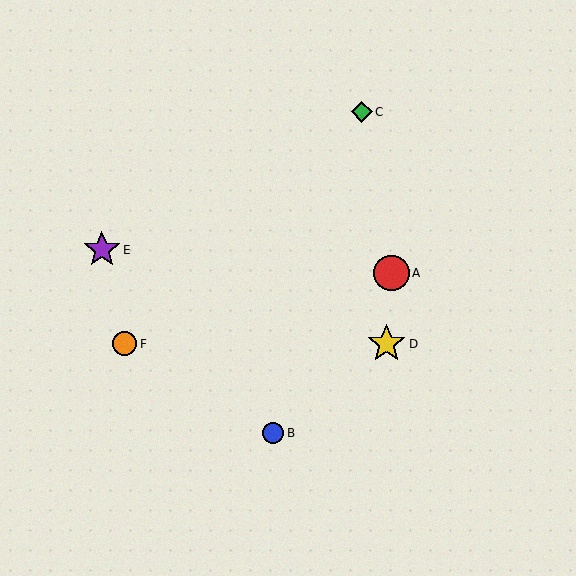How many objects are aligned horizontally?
2 objects (D, F) are aligned horizontally.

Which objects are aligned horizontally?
Objects D, F are aligned horizontally.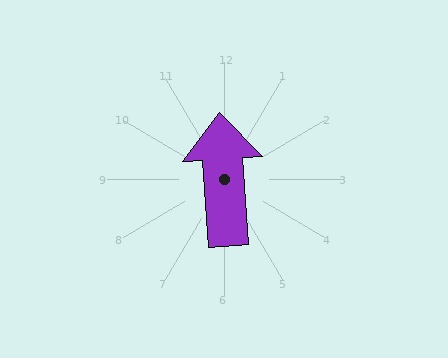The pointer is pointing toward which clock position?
Roughly 12 o'clock.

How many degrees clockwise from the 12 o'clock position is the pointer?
Approximately 356 degrees.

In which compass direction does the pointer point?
North.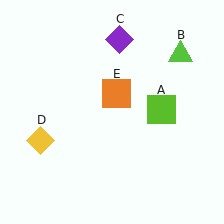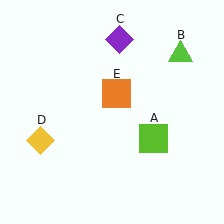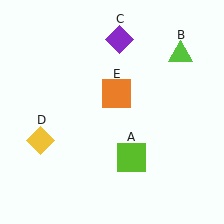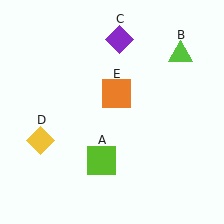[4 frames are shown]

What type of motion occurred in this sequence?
The lime square (object A) rotated clockwise around the center of the scene.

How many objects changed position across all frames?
1 object changed position: lime square (object A).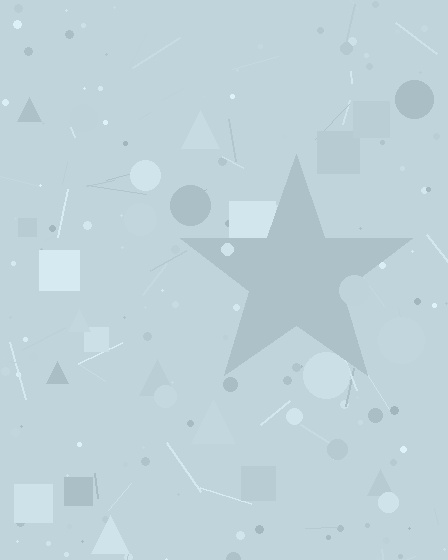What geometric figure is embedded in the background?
A star is embedded in the background.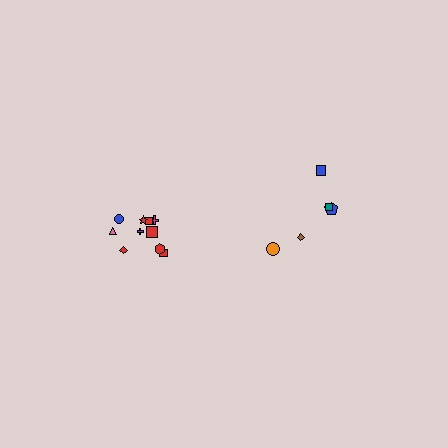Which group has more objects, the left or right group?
The left group.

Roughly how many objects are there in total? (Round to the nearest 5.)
Roughly 15 objects in total.